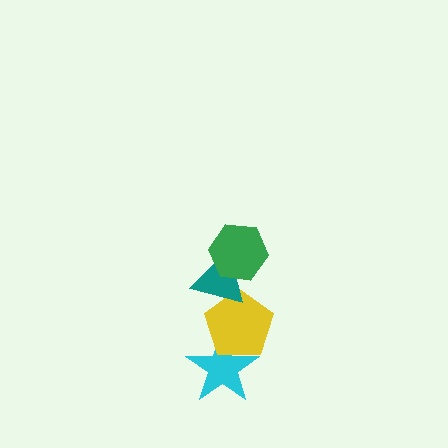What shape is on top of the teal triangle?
The green hexagon is on top of the teal triangle.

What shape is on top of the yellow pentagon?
The teal triangle is on top of the yellow pentagon.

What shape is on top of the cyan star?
The yellow pentagon is on top of the cyan star.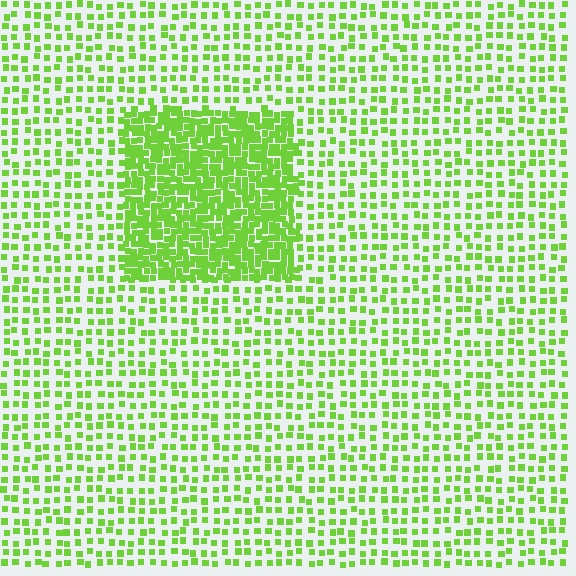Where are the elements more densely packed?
The elements are more densely packed inside the rectangle boundary.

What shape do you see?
I see a rectangle.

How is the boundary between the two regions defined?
The boundary is defined by a change in element density (approximately 2.6x ratio). All elements are the same color, size, and shape.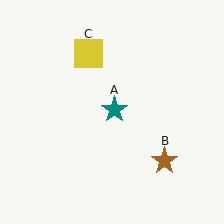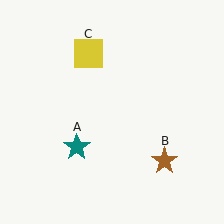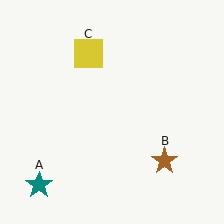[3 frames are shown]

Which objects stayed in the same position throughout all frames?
Brown star (object B) and yellow square (object C) remained stationary.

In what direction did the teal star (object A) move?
The teal star (object A) moved down and to the left.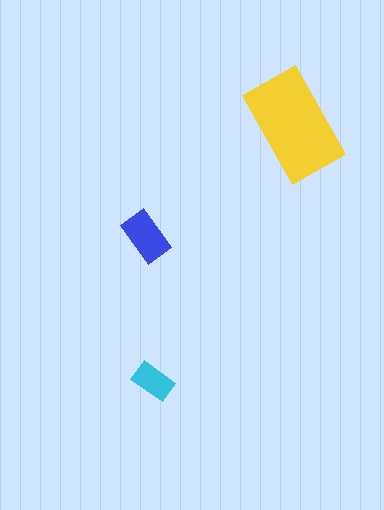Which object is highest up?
The yellow rectangle is topmost.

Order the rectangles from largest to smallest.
the yellow one, the blue one, the cyan one.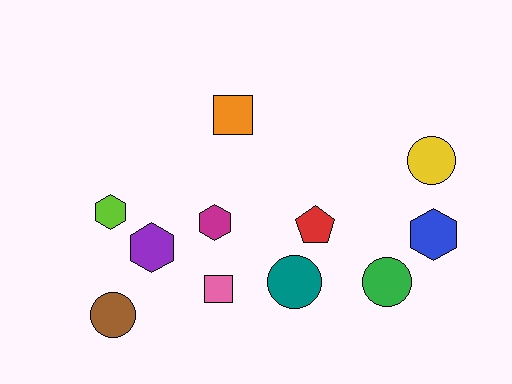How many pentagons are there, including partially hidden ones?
There is 1 pentagon.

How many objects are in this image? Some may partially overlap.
There are 11 objects.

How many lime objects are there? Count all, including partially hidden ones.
There is 1 lime object.